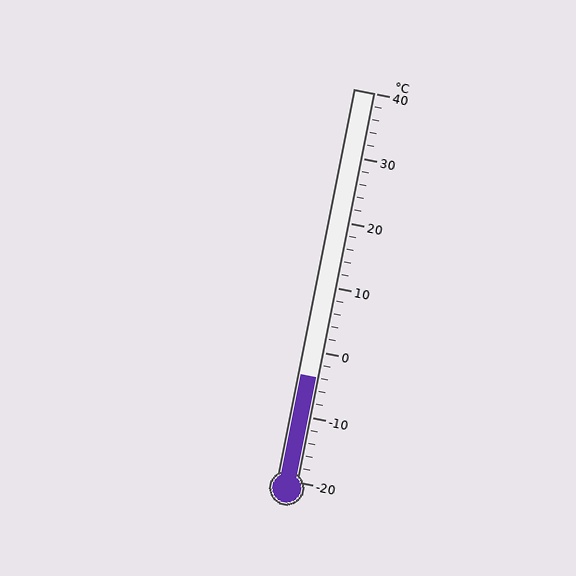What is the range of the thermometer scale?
The thermometer scale ranges from -20°C to 40°C.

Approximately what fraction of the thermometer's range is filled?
The thermometer is filled to approximately 25% of its range.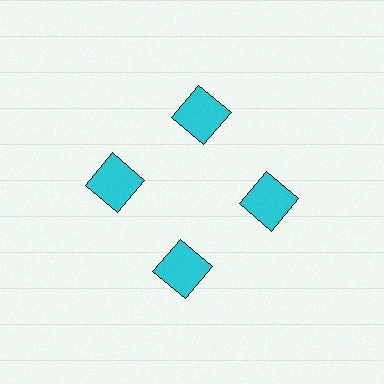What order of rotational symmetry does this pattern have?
This pattern has 4-fold rotational symmetry.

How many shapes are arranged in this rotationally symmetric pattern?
There are 4 shapes, arranged in 4 groups of 1.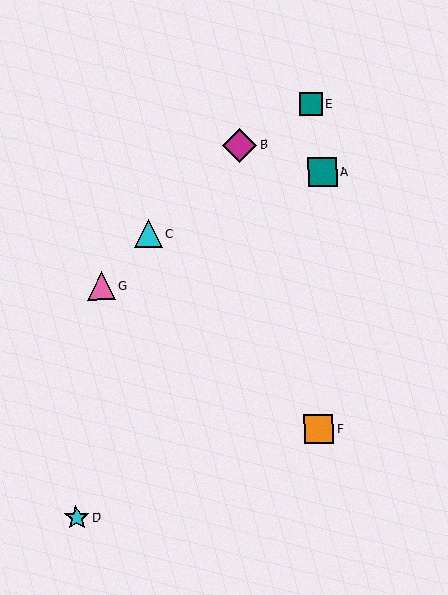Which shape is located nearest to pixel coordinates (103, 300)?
The pink triangle (labeled G) at (101, 286) is nearest to that location.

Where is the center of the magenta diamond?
The center of the magenta diamond is at (240, 145).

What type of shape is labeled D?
Shape D is a cyan star.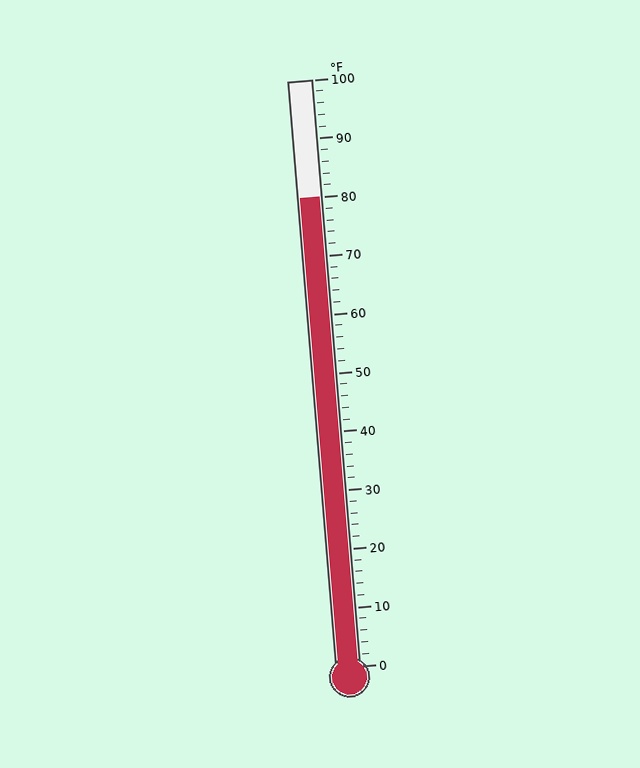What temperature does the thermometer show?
The thermometer shows approximately 80°F.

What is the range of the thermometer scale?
The thermometer scale ranges from 0°F to 100°F.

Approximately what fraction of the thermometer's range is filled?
The thermometer is filled to approximately 80% of its range.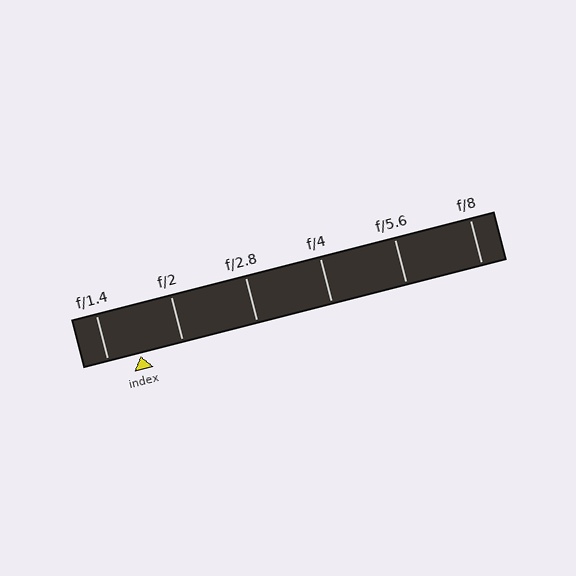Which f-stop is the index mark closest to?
The index mark is closest to f/1.4.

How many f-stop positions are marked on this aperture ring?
There are 6 f-stop positions marked.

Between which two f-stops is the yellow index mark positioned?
The index mark is between f/1.4 and f/2.